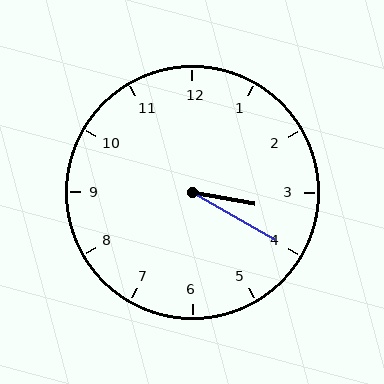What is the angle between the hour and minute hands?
Approximately 20 degrees.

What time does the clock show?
3:20.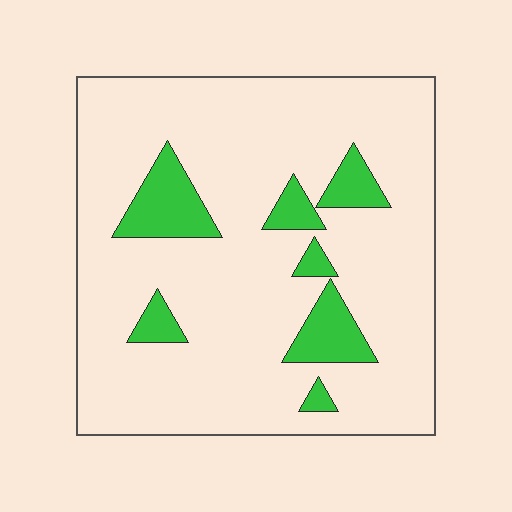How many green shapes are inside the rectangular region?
7.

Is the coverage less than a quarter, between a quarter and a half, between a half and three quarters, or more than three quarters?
Less than a quarter.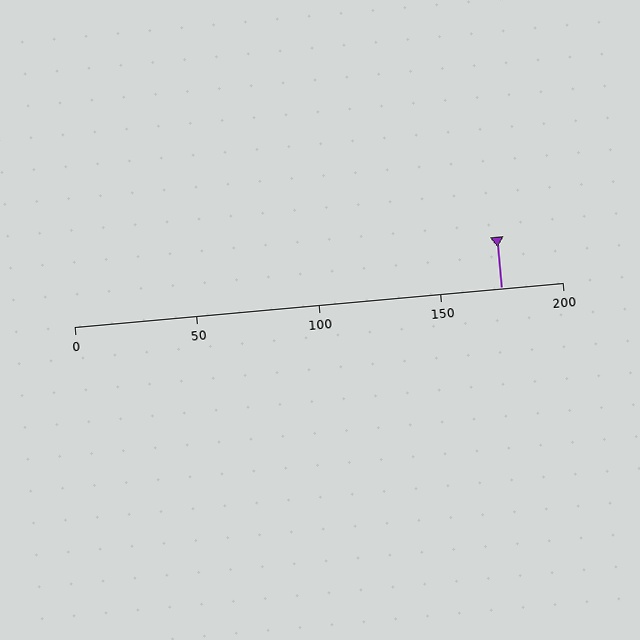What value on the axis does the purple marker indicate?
The marker indicates approximately 175.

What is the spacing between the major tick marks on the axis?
The major ticks are spaced 50 apart.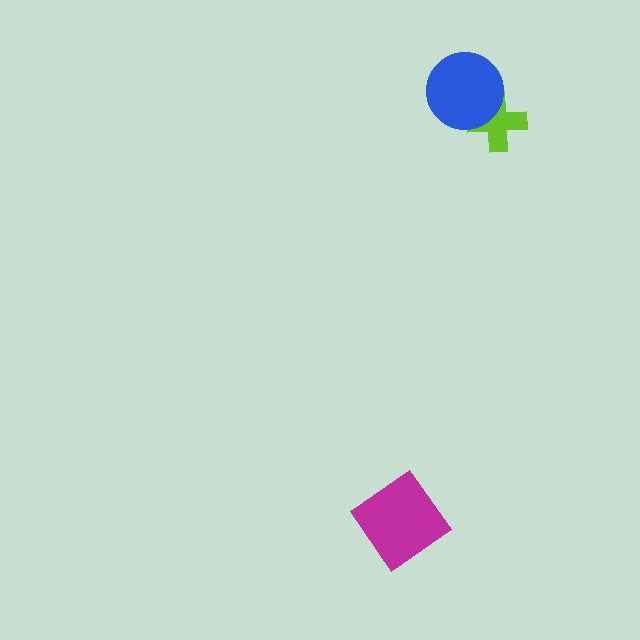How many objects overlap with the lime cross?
1 object overlaps with the lime cross.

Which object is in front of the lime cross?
The blue circle is in front of the lime cross.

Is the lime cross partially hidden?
Yes, it is partially covered by another shape.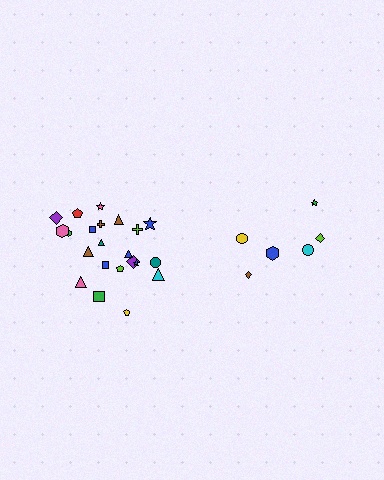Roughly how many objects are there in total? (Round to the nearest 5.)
Roughly 30 objects in total.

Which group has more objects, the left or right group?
The left group.